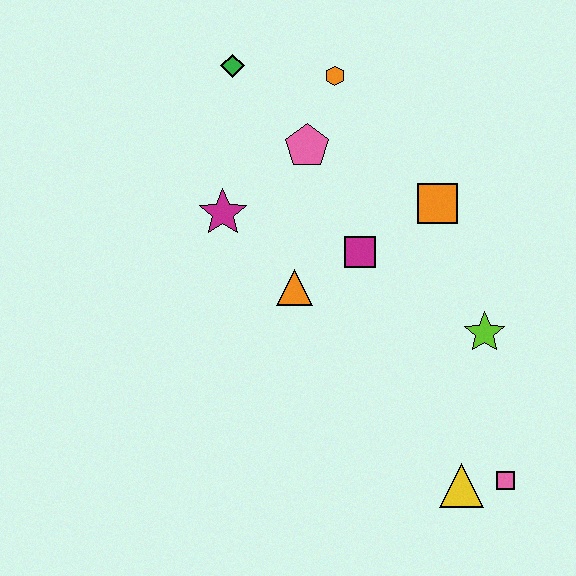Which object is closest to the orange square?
The magenta square is closest to the orange square.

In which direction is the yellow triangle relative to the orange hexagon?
The yellow triangle is below the orange hexagon.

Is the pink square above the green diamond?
No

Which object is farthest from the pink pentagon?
The pink square is farthest from the pink pentagon.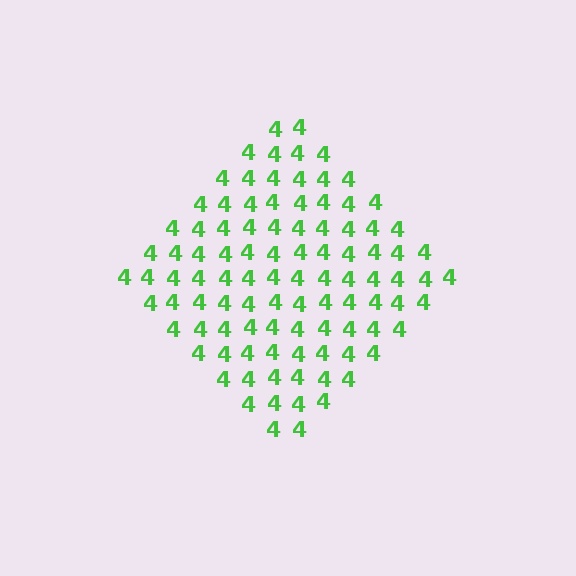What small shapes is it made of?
It is made of small digit 4's.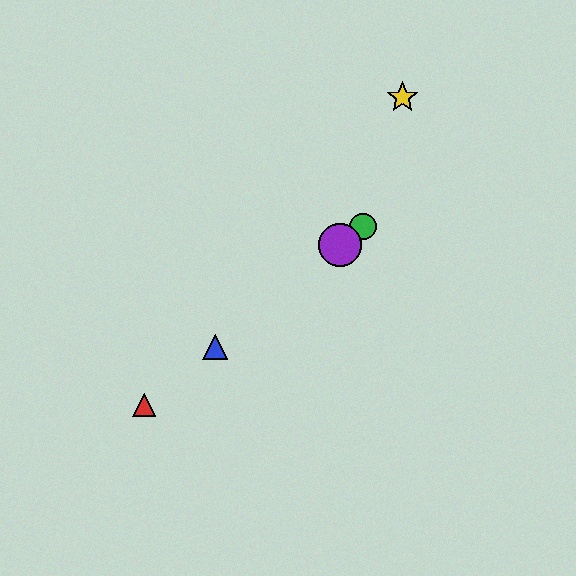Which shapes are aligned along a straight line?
The red triangle, the blue triangle, the green circle, the purple circle are aligned along a straight line.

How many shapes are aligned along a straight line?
4 shapes (the red triangle, the blue triangle, the green circle, the purple circle) are aligned along a straight line.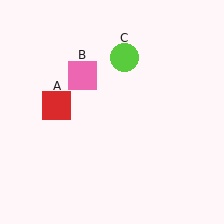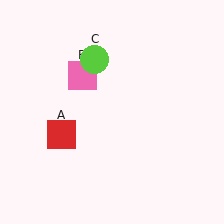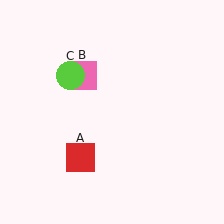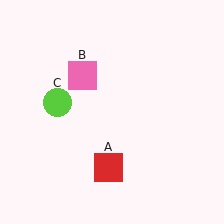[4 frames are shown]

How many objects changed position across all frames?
2 objects changed position: red square (object A), lime circle (object C).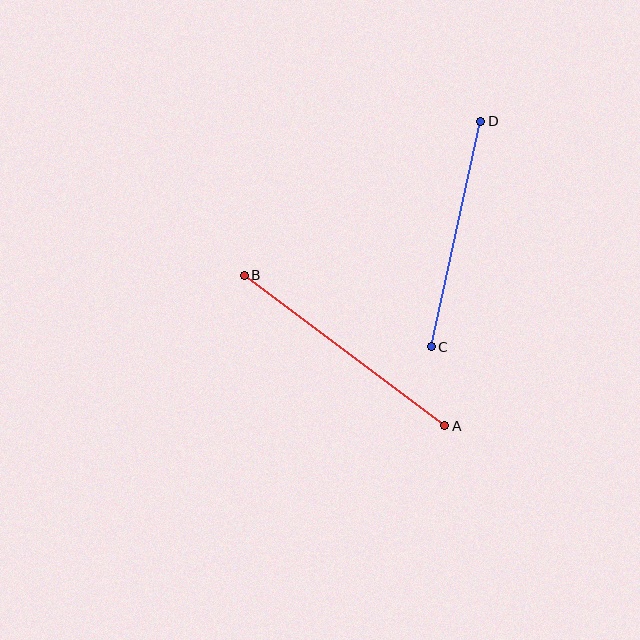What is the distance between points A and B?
The distance is approximately 250 pixels.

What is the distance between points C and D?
The distance is approximately 231 pixels.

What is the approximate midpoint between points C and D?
The midpoint is at approximately (456, 234) pixels.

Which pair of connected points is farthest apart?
Points A and B are farthest apart.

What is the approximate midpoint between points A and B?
The midpoint is at approximately (344, 350) pixels.